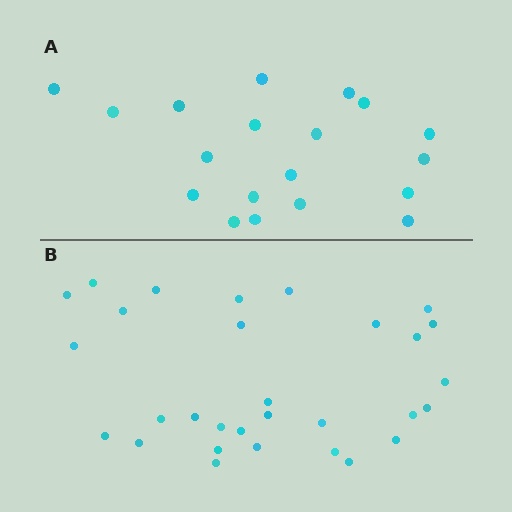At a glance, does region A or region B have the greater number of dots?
Region B (the bottom region) has more dots.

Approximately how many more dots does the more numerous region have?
Region B has roughly 12 or so more dots than region A.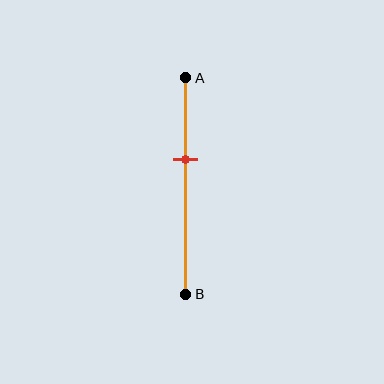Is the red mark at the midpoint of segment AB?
No, the mark is at about 40% from A, not at the 50% midpoint.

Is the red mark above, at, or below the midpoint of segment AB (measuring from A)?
The red mark is above the midpoint of segment AB.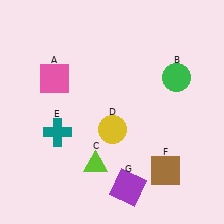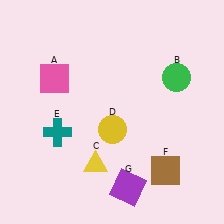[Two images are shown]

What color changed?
The triangle (C) changed from lime in Image 1 to yellow in Image 2.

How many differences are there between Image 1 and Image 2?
There is 1 difference between the two images.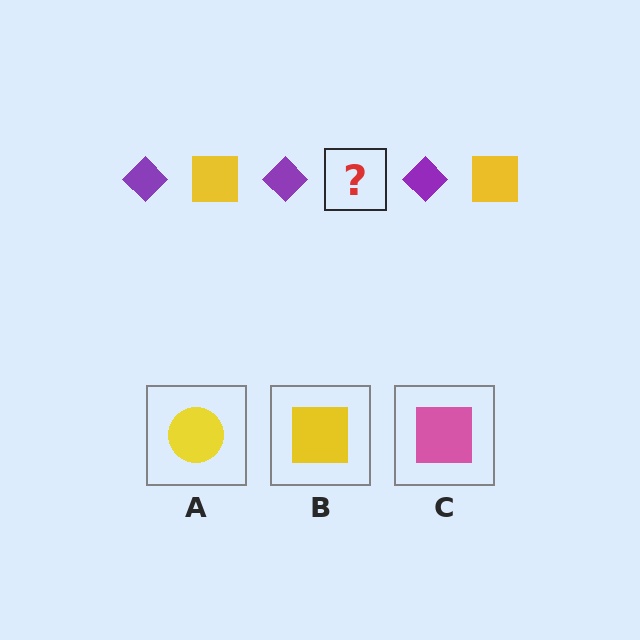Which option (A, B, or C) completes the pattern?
B.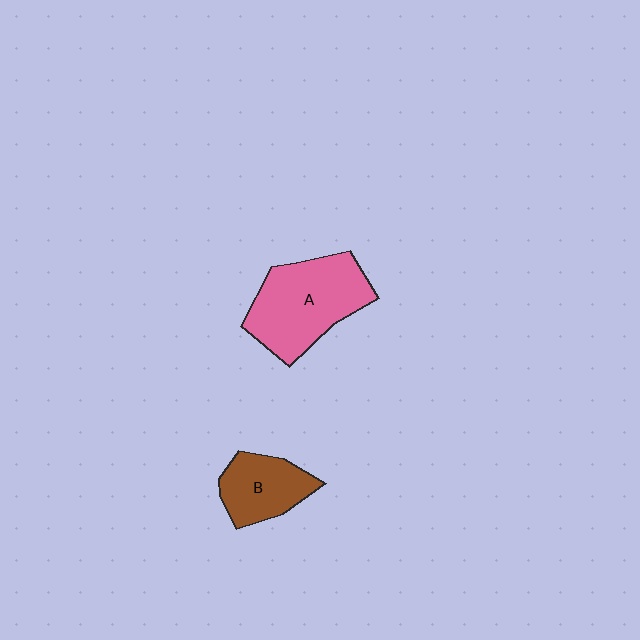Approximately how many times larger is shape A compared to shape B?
Approximately 1.7 times.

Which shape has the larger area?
Shape A (pink).